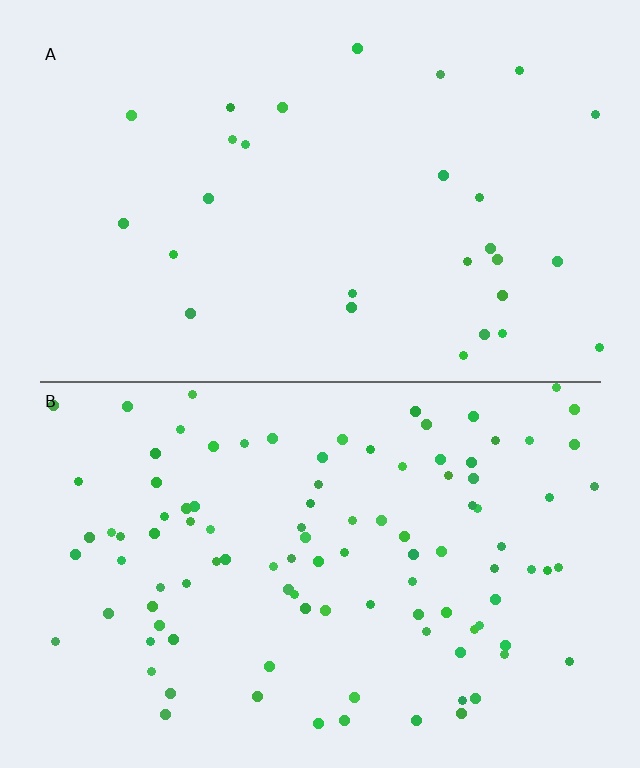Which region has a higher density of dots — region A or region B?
B (the bottom).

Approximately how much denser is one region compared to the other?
Approximately 3.7× — region B over region A.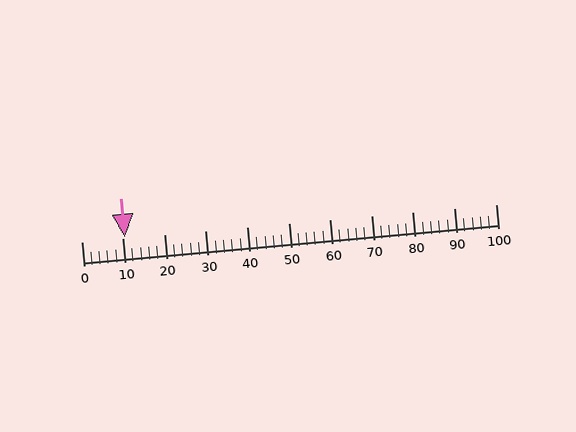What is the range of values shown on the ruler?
The ruler shows values from 0 to 100.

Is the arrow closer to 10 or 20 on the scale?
The arrow is closer to 10.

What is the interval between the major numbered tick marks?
The major tick marks are spaced 10 units apart.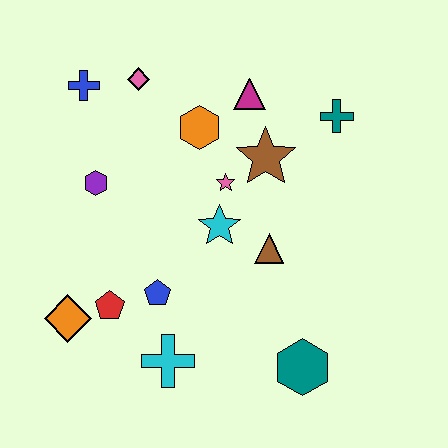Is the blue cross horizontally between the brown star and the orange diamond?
Yes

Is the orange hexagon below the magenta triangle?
Yes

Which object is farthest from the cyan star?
The blue cross is farthest from the cyan star.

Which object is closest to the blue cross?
The pink diamond is closest to the blue cross.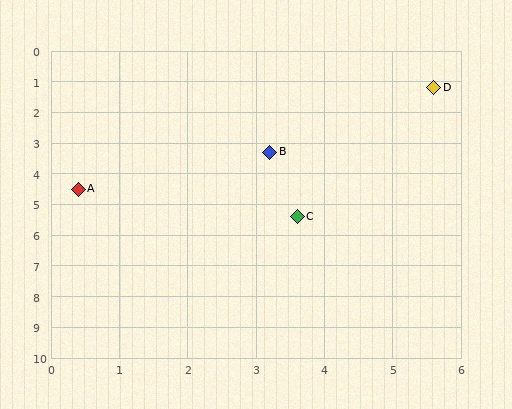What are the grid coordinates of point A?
Point A is at approximately (0.4, 4.5).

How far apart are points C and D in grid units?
Points C and D are about 4.7 grid units apart.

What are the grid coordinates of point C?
Point C is at approximately (3.6, 5.4).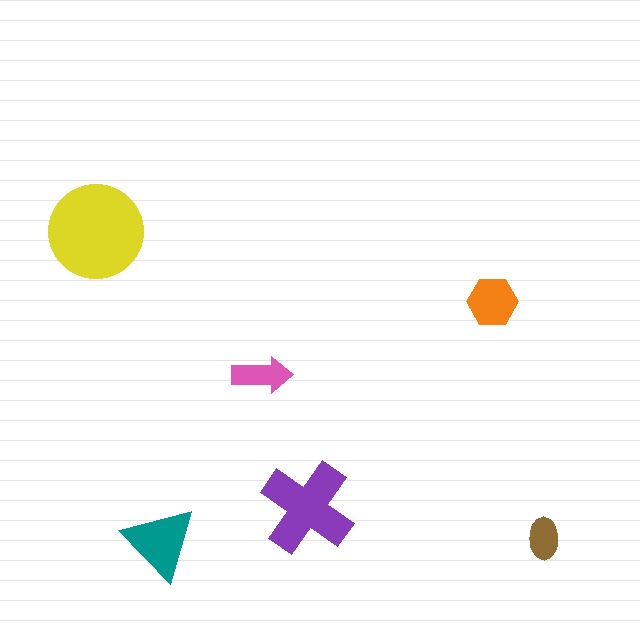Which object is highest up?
The yellow circle is topmost.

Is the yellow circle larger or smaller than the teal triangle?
Larger.